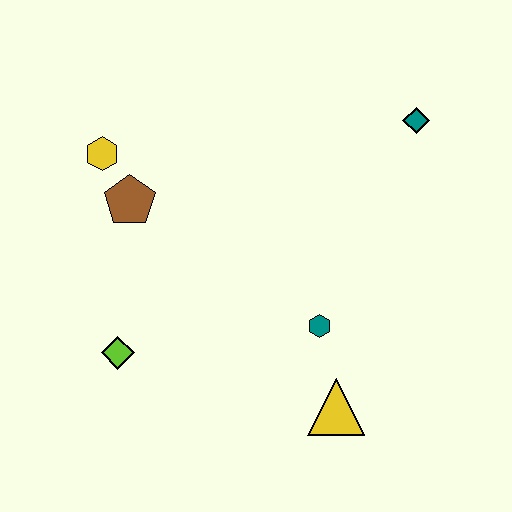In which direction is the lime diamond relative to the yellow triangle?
The lime diamond is to the left of the yellow triangle.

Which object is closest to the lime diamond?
The brown pentagon is closest to the lime diamond.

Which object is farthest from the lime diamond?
The teal diamond is farthest from the lime diamond.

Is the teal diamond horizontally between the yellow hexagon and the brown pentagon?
No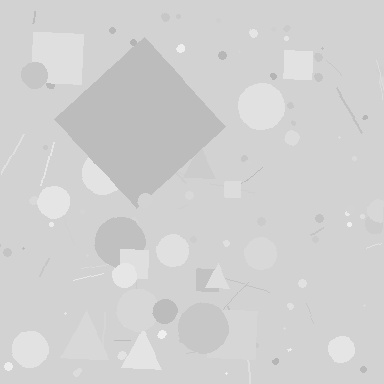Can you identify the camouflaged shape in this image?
The camouflaged shape is a diamond.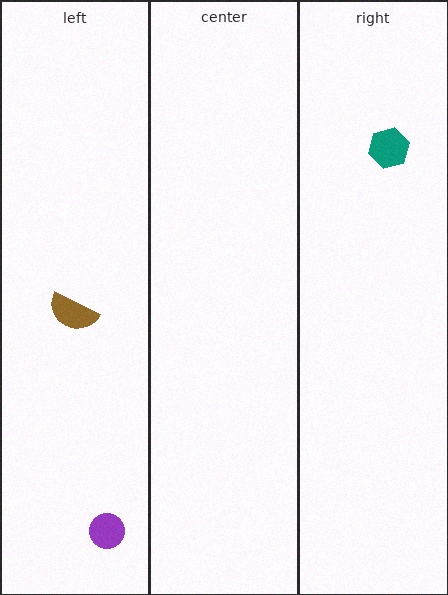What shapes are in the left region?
The purple circle, the brown semicircle.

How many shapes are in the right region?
1.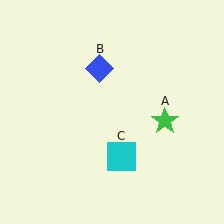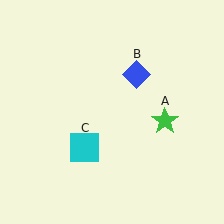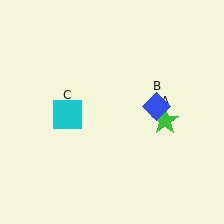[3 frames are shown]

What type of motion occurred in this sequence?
The blue diamond (object B), cyan square (object C) rotated clockwise around the center of the scene.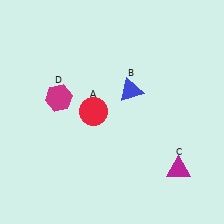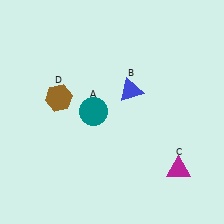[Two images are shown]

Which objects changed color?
A changed from red to teal. D changed from magenta to brown.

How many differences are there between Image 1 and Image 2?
There are 2 differences between the two images.